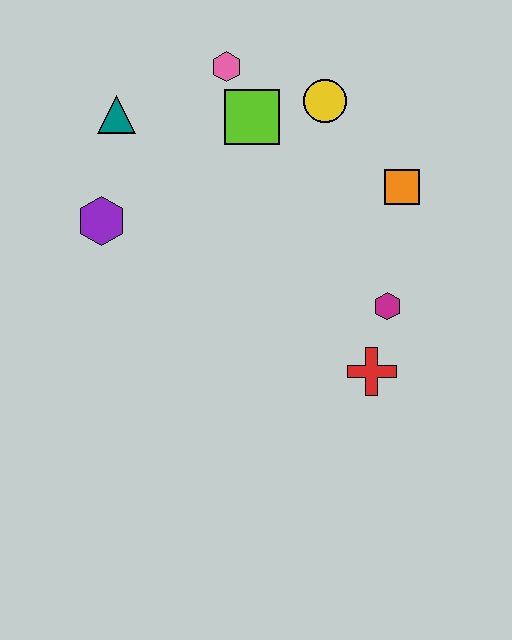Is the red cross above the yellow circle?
No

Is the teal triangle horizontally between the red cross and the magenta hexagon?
No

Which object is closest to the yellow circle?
The lime square is closest to the yellow circle.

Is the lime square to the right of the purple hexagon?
Yes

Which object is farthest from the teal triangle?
The red cross is farthest from the teal triangle.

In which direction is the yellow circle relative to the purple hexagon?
The yellow circle is to the right of the purple hexagon.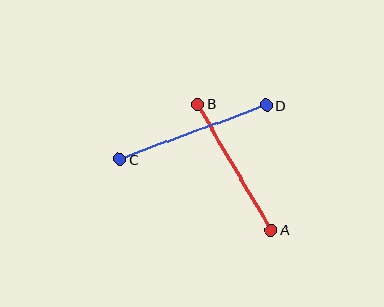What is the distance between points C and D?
The distance is approximately 156 pixels.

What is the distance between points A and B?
The distance is approximately 146 pixels.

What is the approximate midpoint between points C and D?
The midpoint is at approximately (193, 132) pixels.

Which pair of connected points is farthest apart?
Points C and D are farthest apart.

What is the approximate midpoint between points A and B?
The midpoint is at approximately (234, 167) pixels.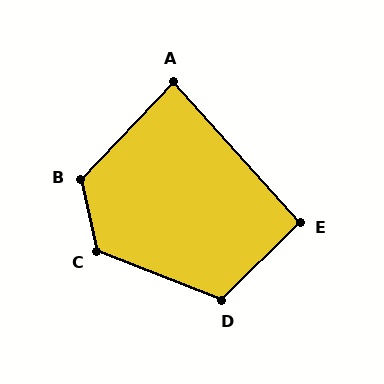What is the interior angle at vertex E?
Approximately 93 degrees (approximately right).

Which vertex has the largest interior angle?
C, at approximately 124 degrees.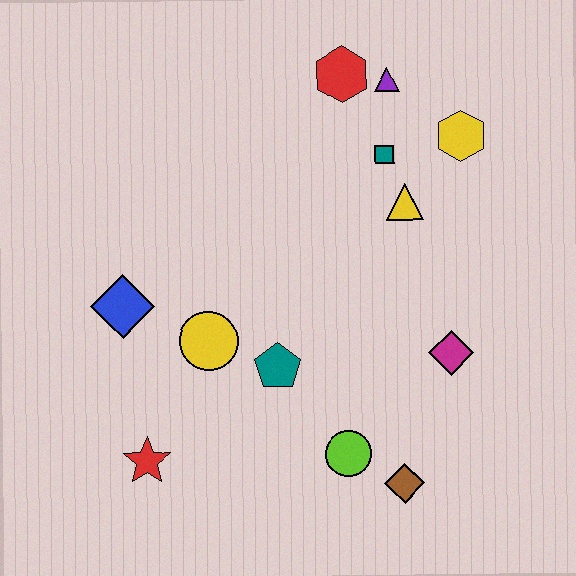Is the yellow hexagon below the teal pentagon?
No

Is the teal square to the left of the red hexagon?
No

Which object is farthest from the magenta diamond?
The blue diamond is farthest from the magenta diamond.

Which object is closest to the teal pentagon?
The yellow circle is closest to the teal pentagon.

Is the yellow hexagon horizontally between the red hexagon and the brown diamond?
No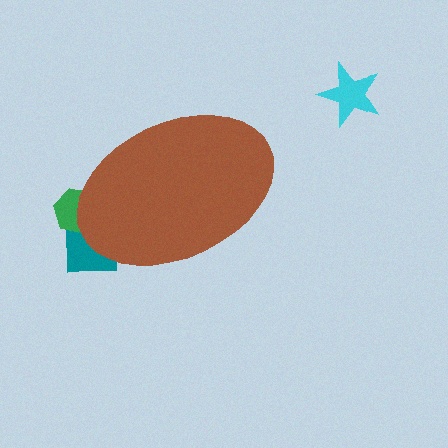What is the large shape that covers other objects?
A brown ellipse.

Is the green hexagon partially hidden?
Yes, the green hexagon is partially hidden behind the brown ellipse.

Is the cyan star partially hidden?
No, the cyan star is fully visible.